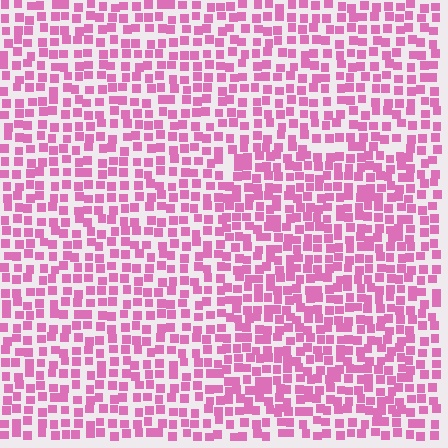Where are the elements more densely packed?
The elements are more densely packed inside the rectangle boundary.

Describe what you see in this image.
The image contains small pink elements arranged at two different densities. A rectangle-shaped region is visible where the elements are more densely packed than the surrounding area.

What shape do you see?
I see a rectangle.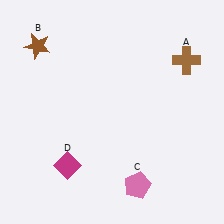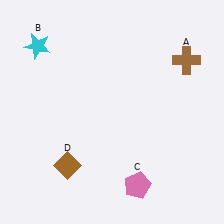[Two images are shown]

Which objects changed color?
B changed from brown to cyan. D changed from magenta to brown.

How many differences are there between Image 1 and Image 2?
There are 2 differences between the two images.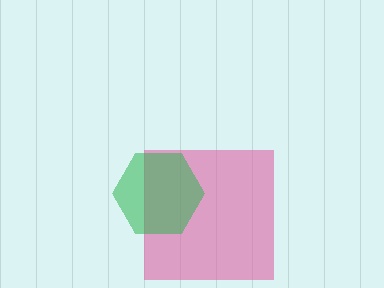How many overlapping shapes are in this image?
There are 2 overlapping shapes in the image.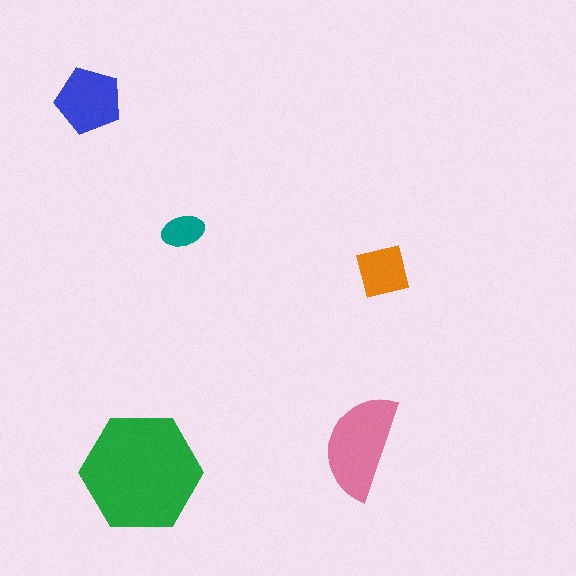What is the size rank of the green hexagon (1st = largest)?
1st.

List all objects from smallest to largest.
The teal ellipse, the orange square, the blue pentagon, the pink semicircle, the green hexagon.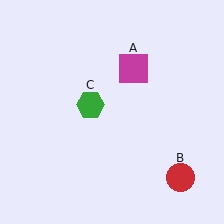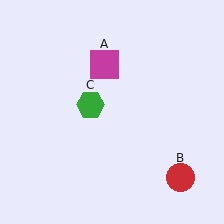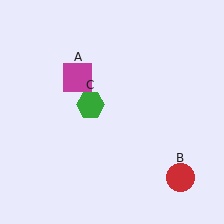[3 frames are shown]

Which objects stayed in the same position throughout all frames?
Red circle (object B) and green hexagon (object C) remained stationary.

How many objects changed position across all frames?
1 object changed position: magenta square (object A).